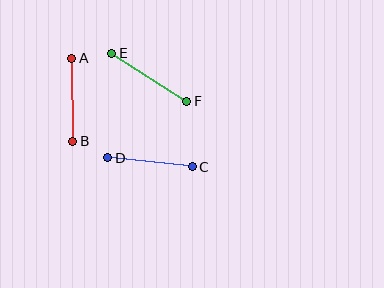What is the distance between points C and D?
The distance is approximately 85 pixels.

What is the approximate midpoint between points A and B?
The midpoint is at approximately (72, 100) pixels.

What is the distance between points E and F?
The distance is approximately 89 pixels.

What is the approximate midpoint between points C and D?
The midpoint is at approximately (150, 162) pixels.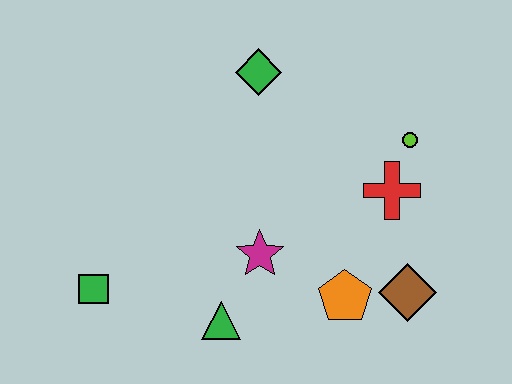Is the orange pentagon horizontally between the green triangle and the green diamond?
No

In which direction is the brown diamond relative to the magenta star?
The brown diamond is to the right of the magenta star.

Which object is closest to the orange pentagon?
The brown diamond is closest to the orange pentagon.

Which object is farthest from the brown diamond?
The green square is farthest from the brown diamond.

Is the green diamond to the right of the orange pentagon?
No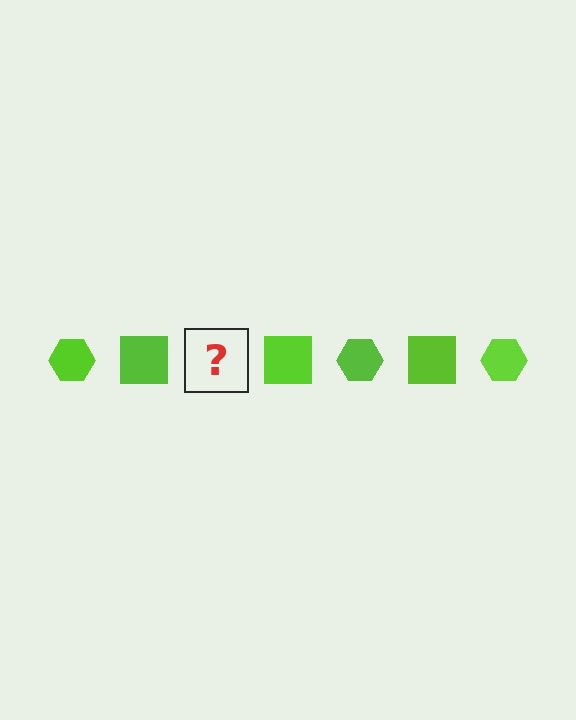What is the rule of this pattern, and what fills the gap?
The rule is that the pattern cycles through hexagon, square shapes in lime. The gap should be filled with a lime hexagon.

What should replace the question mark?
The question mark should be replaced with a lime hexagon.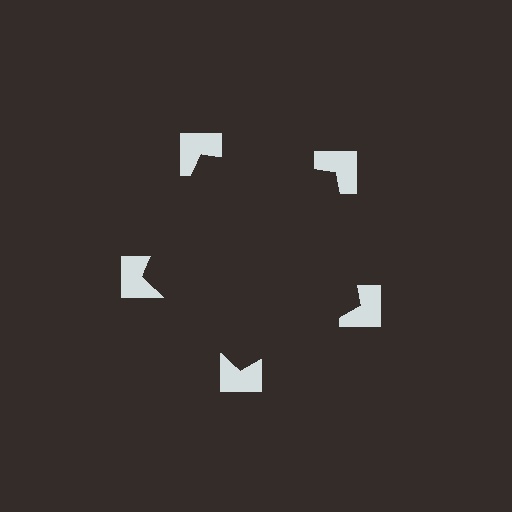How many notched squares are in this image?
There are 5 — one at each vertex of the illusory pentagon.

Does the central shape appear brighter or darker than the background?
It typically appears slightly darker than the background, even though no actual brightness change is drawn.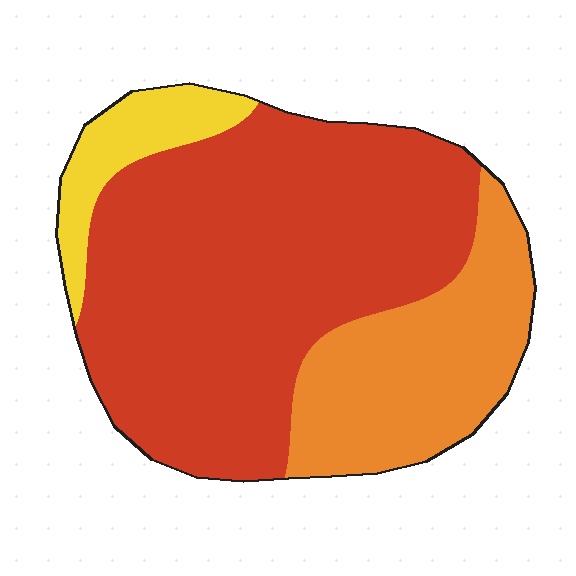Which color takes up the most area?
Red, at roughly 65%.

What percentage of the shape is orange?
Orange covers 26% of the shape.